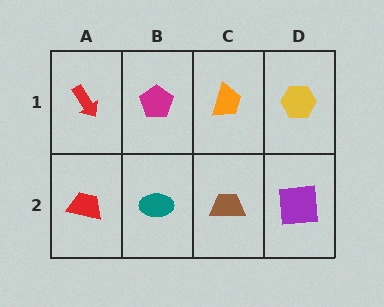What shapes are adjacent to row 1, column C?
A brown trapezoid (row 2, column C), a magenta pentagon (row 1, column B), a yellow hexagon (row 1, column D).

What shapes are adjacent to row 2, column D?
A yellow hexagon (row 1, column D), a brown trapezoid (row 2, column C).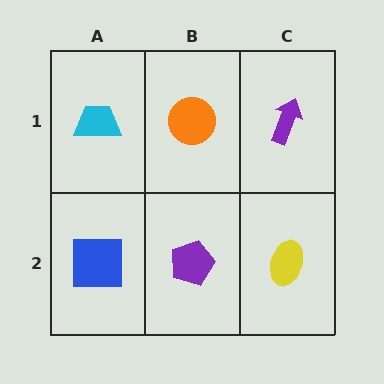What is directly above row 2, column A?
A cyan trapezoid.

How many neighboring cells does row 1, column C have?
2.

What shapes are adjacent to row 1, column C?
A yellow ellipse (row 2, column C), an orange circle (row 1, column B).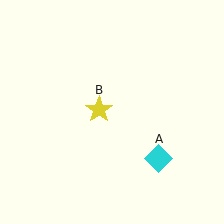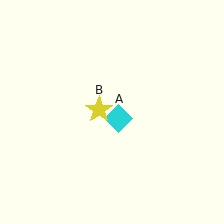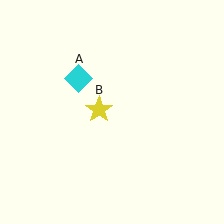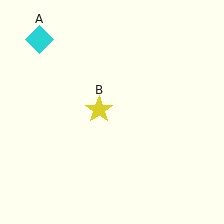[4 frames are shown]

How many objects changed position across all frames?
1 object changed position: cyan diamond (object A).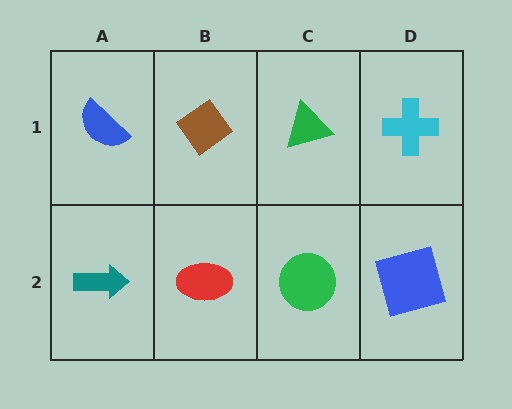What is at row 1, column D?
A cyan cross.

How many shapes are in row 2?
4 shapes.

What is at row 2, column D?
A blue square.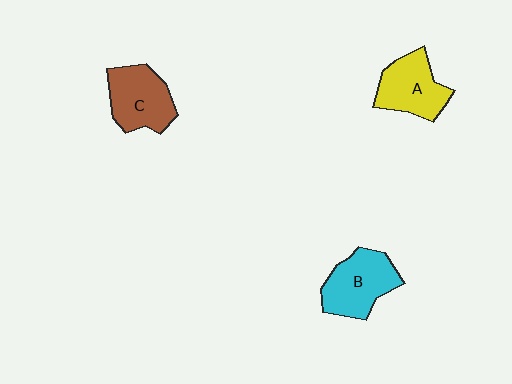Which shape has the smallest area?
Shape A (yellow).